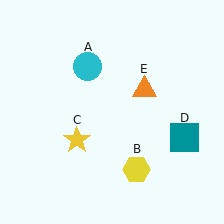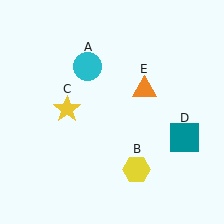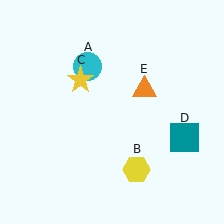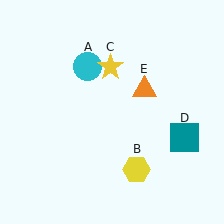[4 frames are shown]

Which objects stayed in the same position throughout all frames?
Cyan circle (object A) and yellow hexagon (object B) and teal square (object D) and orange triangle (object E) remained stationary.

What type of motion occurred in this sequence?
The yellow star (object C) rotated clockwise around the center of the scene.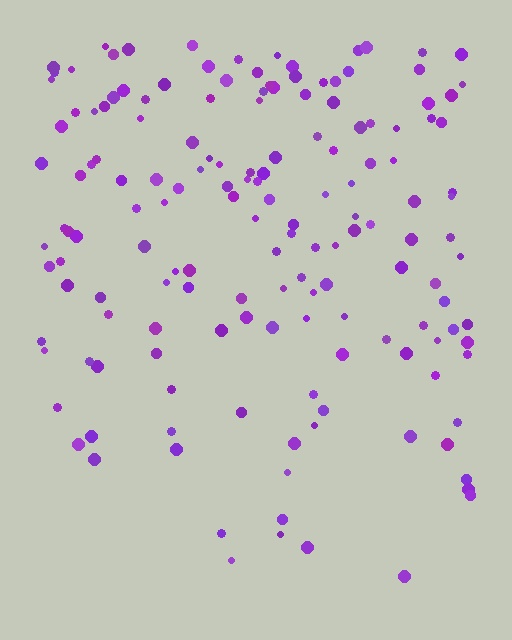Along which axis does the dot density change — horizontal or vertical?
Vertical.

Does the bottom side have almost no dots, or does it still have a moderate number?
Still a moderate number, just noticeably fewer than the top.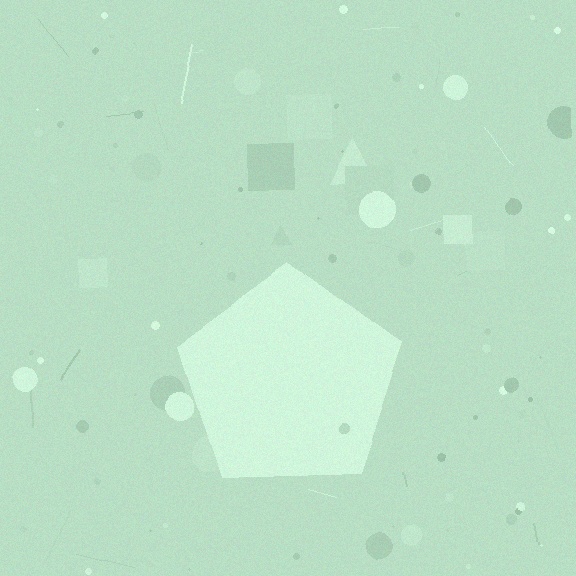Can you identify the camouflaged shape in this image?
The camouflaged shape is a pentagon.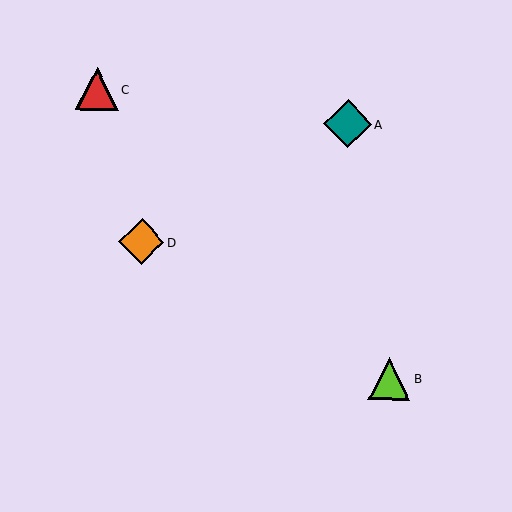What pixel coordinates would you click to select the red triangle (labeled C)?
Click at (97, 89) to select the red triangle C.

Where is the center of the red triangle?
The center of the red triangle is at (97, 89).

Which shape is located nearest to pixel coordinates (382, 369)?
The lime triangle (labeled B) at (389, 379) is nearest to that location.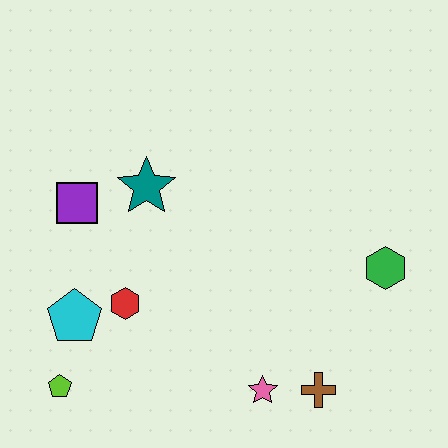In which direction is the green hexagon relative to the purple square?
The green hexagon is to the right of the purple square.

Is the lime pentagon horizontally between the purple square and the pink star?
No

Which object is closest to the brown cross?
The pink star is closest to the brown cross.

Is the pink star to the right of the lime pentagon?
Yes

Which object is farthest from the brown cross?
The purple square is farthest from the brown cross.